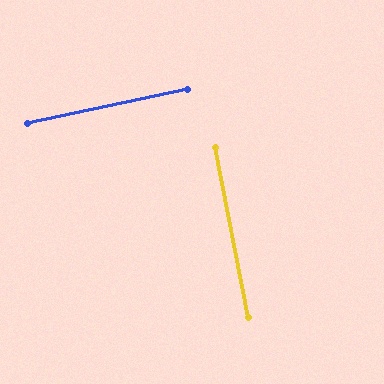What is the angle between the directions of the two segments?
Approximately 89 degrees.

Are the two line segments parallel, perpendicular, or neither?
Perpendicular — they meet at approximately 89°.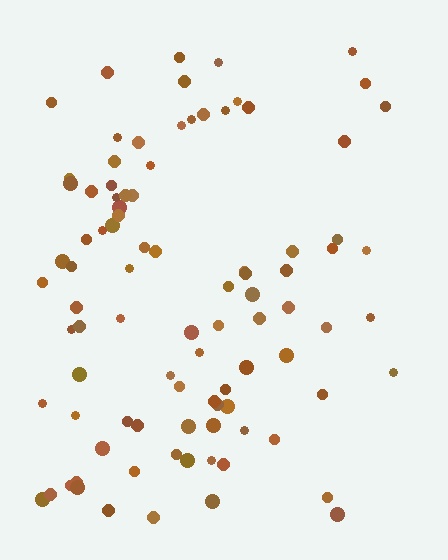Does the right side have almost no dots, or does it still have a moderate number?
Still a moderate number, just noticeably fewer than the left.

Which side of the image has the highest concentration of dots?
The left.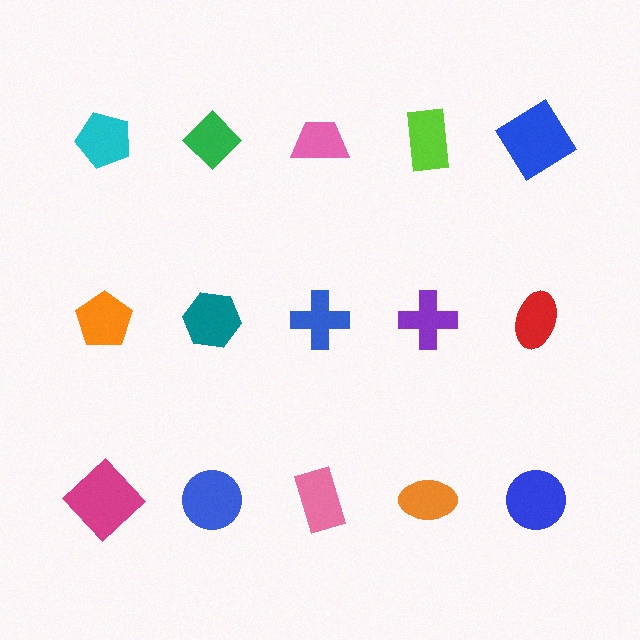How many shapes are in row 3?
5 shapes.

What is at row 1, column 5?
A blue diamond.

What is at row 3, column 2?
A blue circle.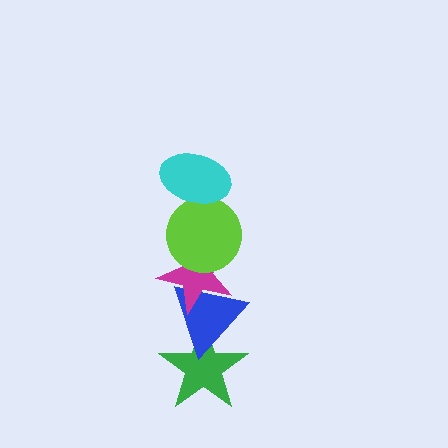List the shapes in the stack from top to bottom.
From top to bottom: the cyan ellipse, the lime circle, the magenta star, the blue triangle, the green star.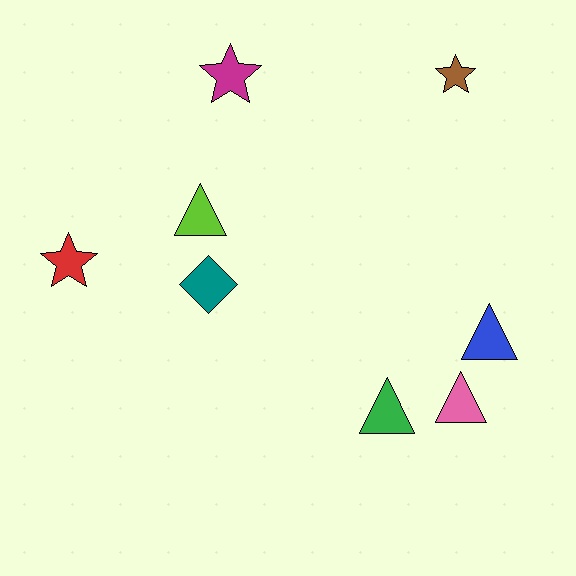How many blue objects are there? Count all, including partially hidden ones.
There is 1 blue object.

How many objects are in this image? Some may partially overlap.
There are 8 objects.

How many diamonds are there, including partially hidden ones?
There is 1 diamond.